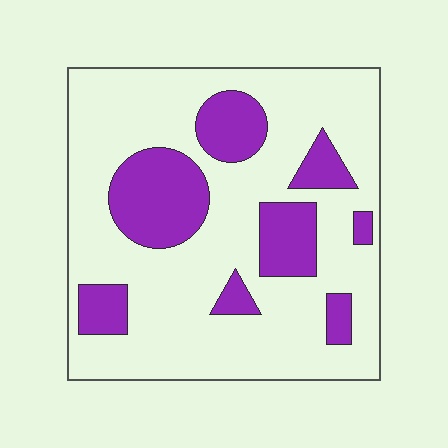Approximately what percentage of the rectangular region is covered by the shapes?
Approximately 25%.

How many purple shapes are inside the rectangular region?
8.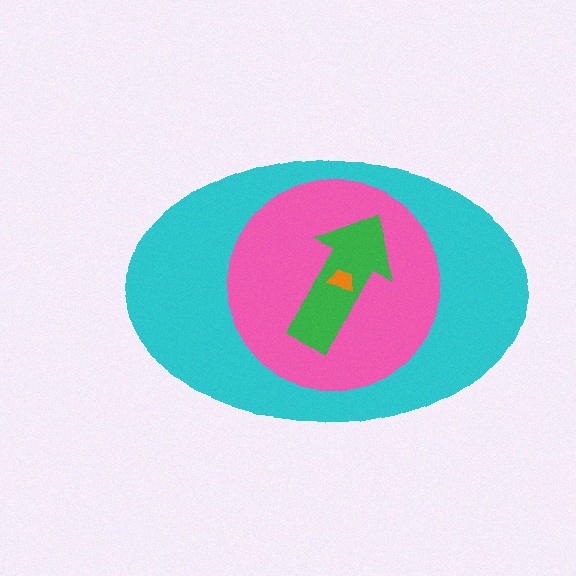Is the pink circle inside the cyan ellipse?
Yes.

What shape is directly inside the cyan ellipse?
The pink circle.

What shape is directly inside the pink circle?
The green arrow.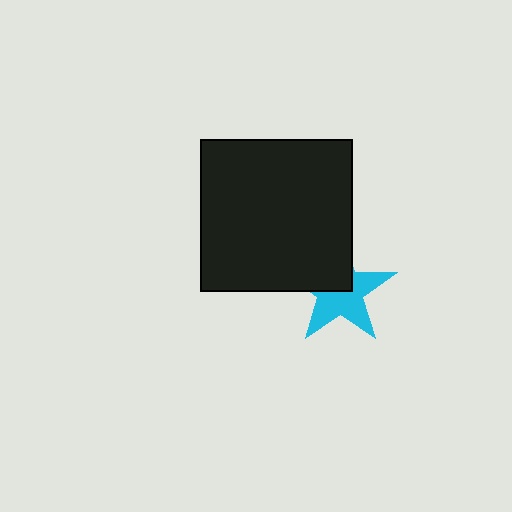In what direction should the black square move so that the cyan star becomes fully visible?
The black square should move toward the upper-left. That is the shortest direction to clear the overlap and leave the cyan star fully visible.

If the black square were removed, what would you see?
You would see the complete cyan star.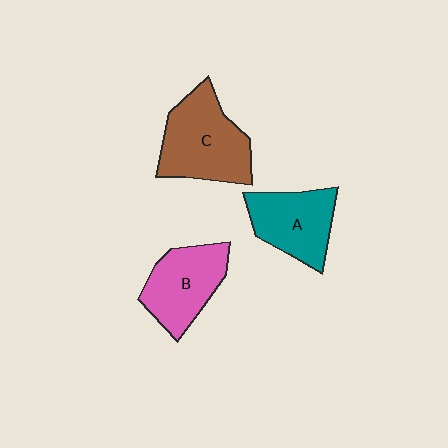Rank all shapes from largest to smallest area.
From largest to smallest: C (brown), B (pink), A (teal).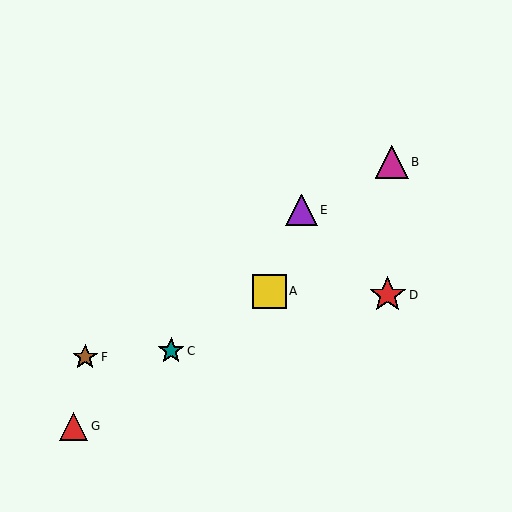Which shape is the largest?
The red star (labeled D) is the largest.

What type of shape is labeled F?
Shape F is a brown star.